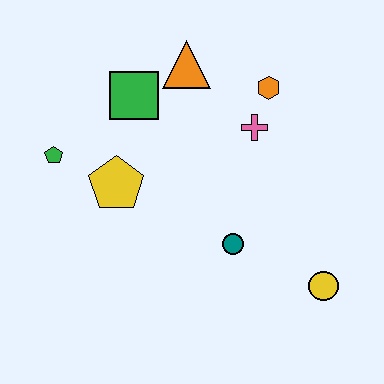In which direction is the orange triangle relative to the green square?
The orange triangle is to the right of the green square.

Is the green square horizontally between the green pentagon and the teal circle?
Yes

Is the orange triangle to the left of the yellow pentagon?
No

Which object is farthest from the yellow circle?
The green pentagon is farthest from the yellow circle.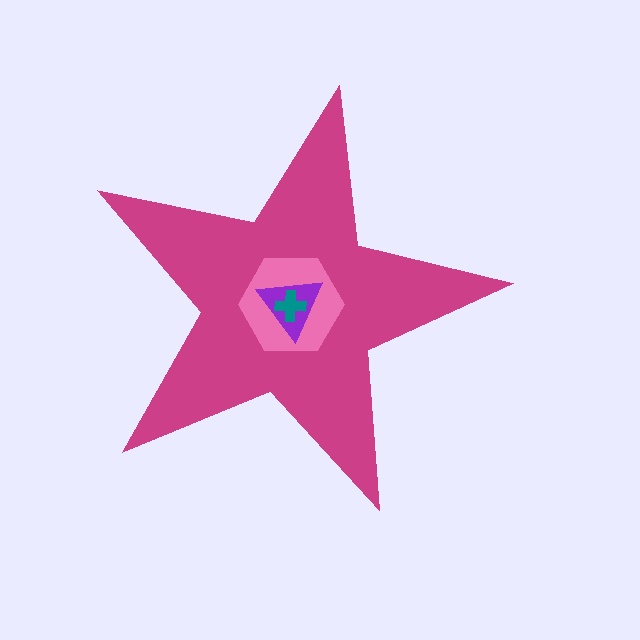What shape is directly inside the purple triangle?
The teal cross.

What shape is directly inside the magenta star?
The pink hexagon.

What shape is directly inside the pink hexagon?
The purple triangle.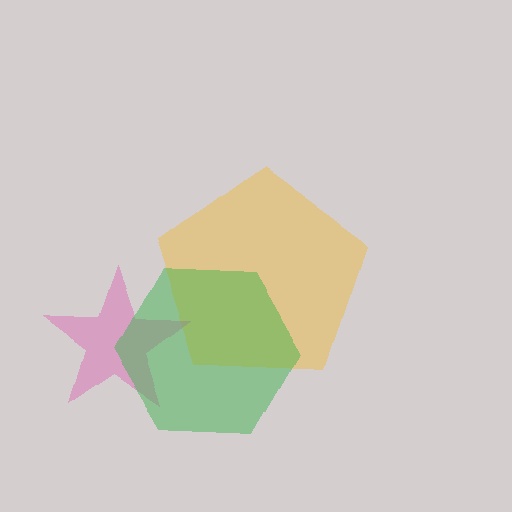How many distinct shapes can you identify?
There are 3 distinct shapes: a yellow pentagon, a pink star, a green hexagon.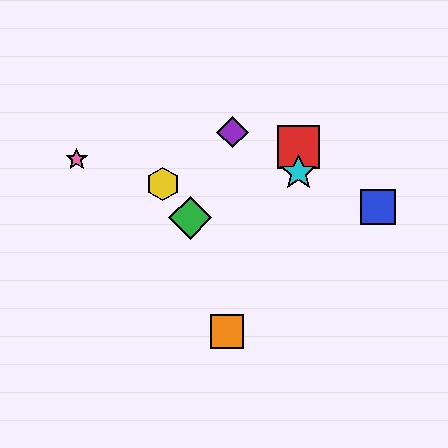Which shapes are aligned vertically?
The red square, the cyan star are aligned vertically.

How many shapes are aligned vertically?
2 shapes (the red square, the cyan star) are aligned vertically.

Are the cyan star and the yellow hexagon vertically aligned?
No, the cyan star is at x≈298 and the yellow hexagon is at x≈163.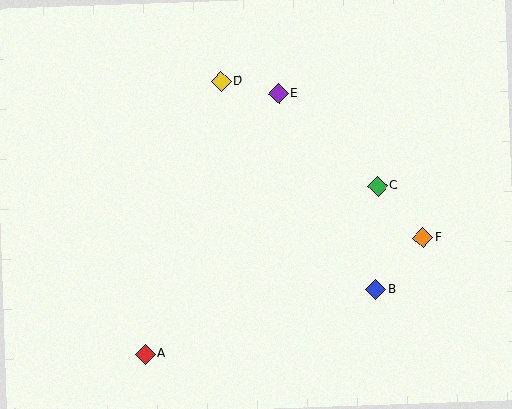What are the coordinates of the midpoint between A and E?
The midpoint between A and E is at (212, 224).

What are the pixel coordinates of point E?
Point E is at (278, 94).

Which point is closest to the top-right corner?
Point C is closest to the top-right corner.